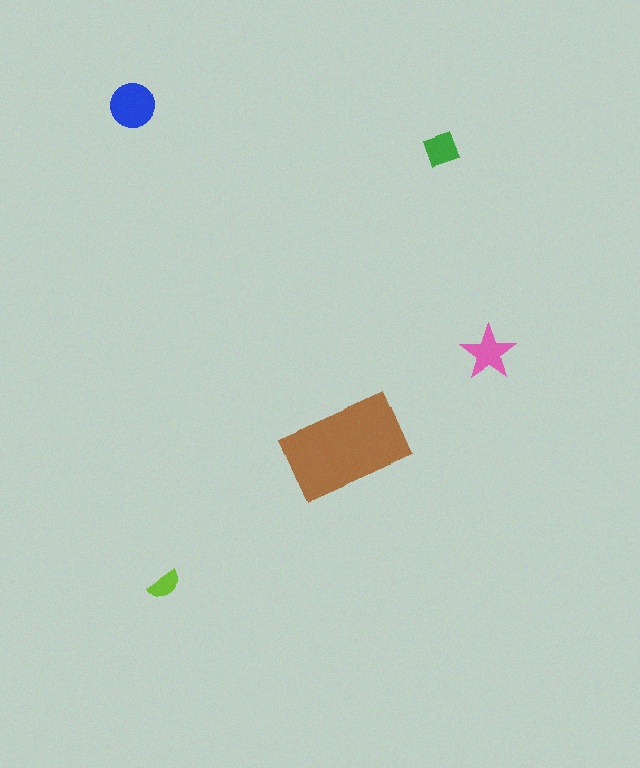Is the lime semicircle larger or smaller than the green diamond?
Smaller.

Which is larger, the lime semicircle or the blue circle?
The blue circle.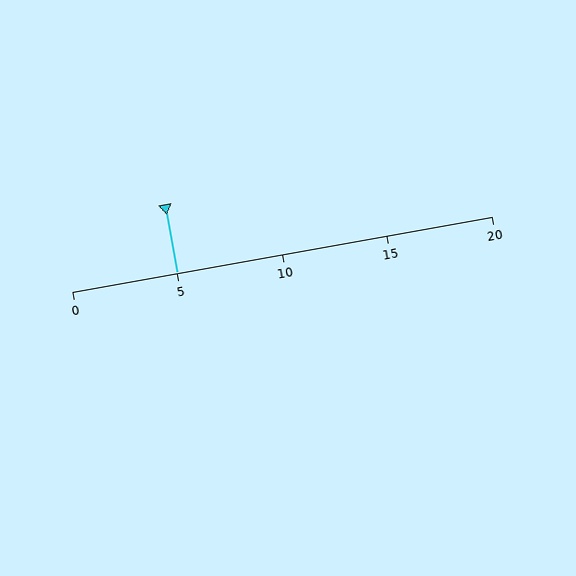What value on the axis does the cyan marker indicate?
The marker indicates approximately 5.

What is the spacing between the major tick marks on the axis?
The major ticks are spaced 5 apart.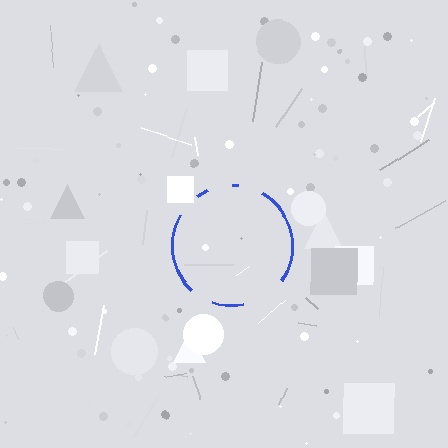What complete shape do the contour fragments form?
The contour fragments form a circle.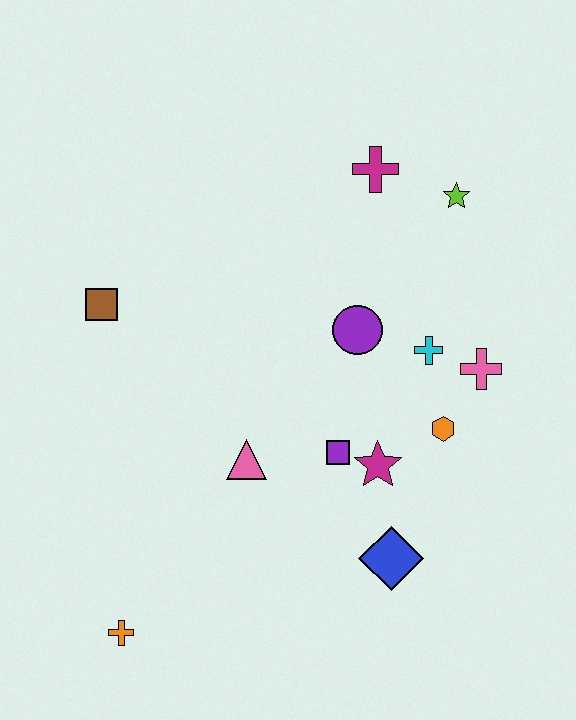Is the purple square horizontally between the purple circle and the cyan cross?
No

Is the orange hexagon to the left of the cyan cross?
No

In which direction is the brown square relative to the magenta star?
The brown square is to the left of the magenta star.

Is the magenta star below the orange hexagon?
Yes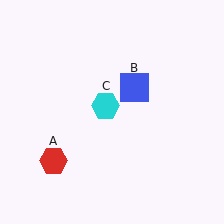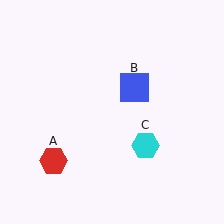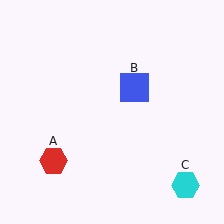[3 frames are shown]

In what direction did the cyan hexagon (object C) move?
The cyan hexagon (object C) moved down and to the right.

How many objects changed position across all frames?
1 object changed position: cyan hexagon (object C).